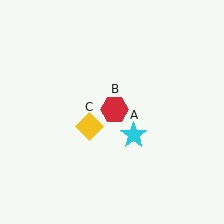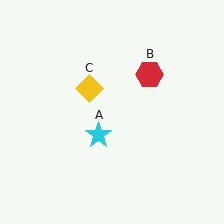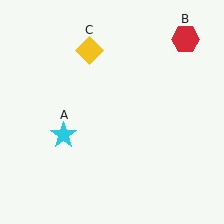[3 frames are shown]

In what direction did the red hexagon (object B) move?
The red hexagon (object B) moved up and to the right.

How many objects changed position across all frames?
3 objects changed position: cyan star (object A), red hexagon (object B), yellow diamond (object C).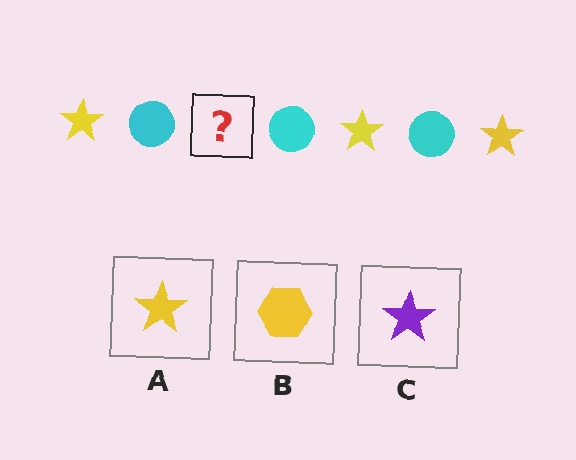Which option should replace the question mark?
Option A.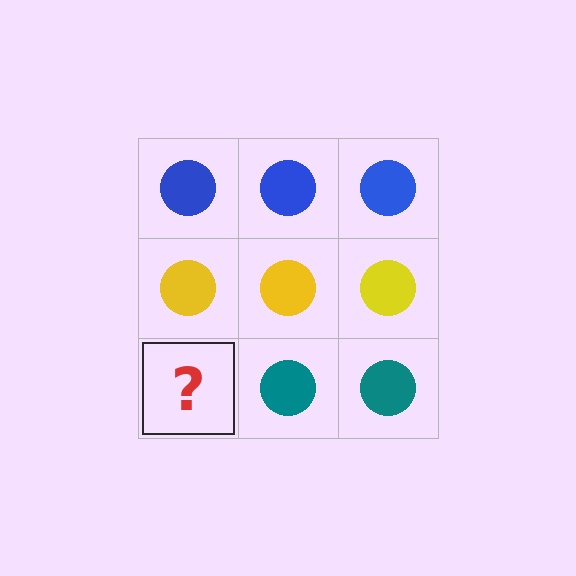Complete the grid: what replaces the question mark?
The question mark should be replaced with a teal circle.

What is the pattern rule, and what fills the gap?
The rule is that each row has a consistent color. The gap should be filled with a teal circle.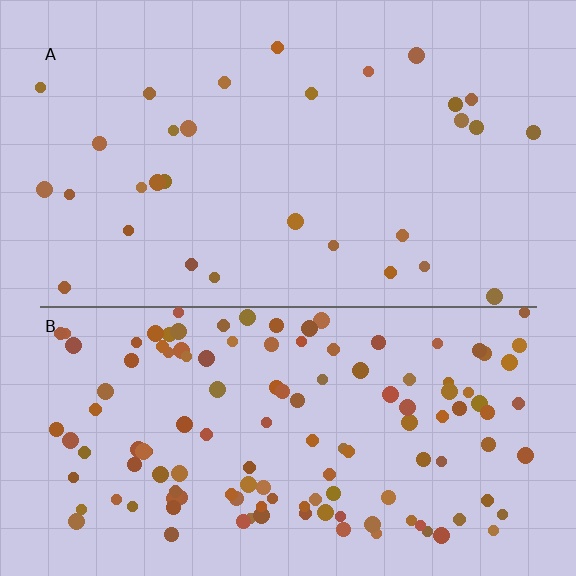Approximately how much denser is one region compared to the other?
Approximately 4.2× — region B over region A.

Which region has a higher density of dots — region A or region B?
B (the bottom).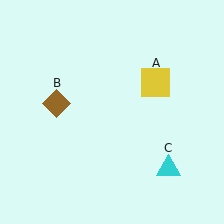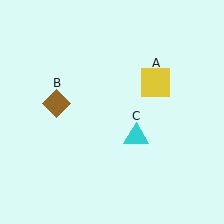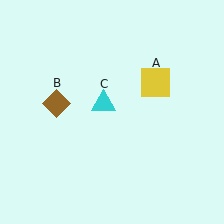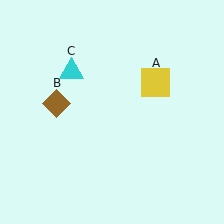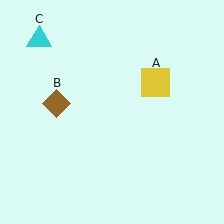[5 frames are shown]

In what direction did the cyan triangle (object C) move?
The cyan triangle (object C) moved up and to the left.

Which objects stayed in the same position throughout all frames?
Yellow square (object A) and brown diamond (object B) remained stationary.